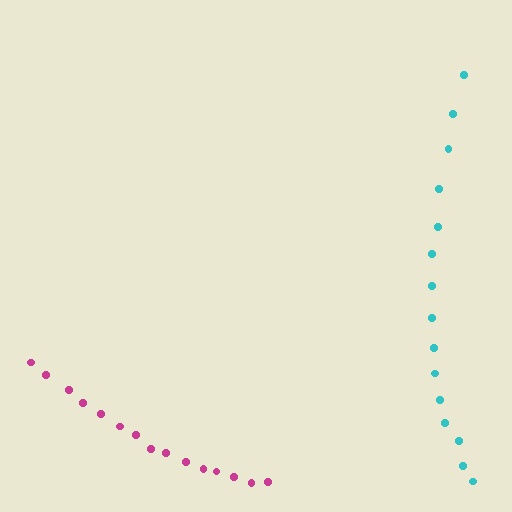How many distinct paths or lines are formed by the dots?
There are 2 distinct paths.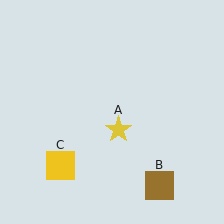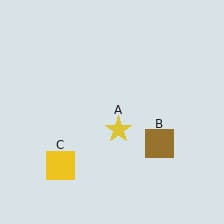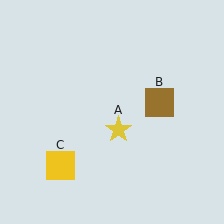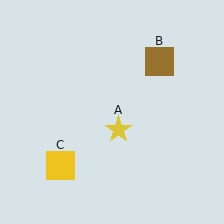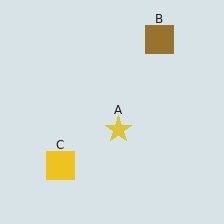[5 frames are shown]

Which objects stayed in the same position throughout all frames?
Yellow star (object A) and yellow square (object C) remained stationary.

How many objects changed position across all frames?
1 object changed position: brown square (object B).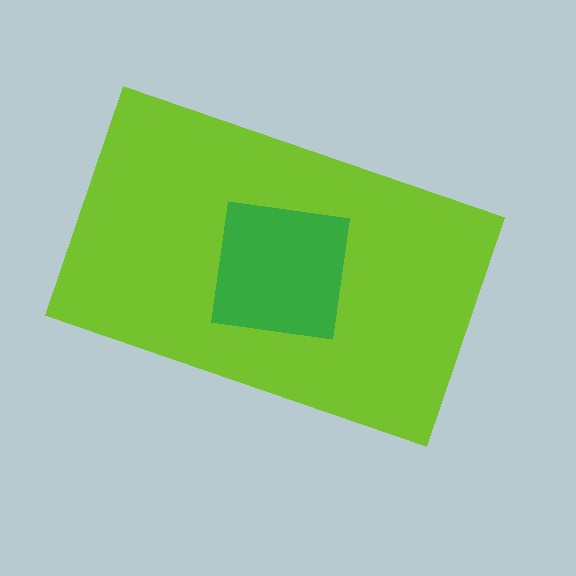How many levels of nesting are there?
2.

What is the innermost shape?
The green square.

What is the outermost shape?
The lime rectangle.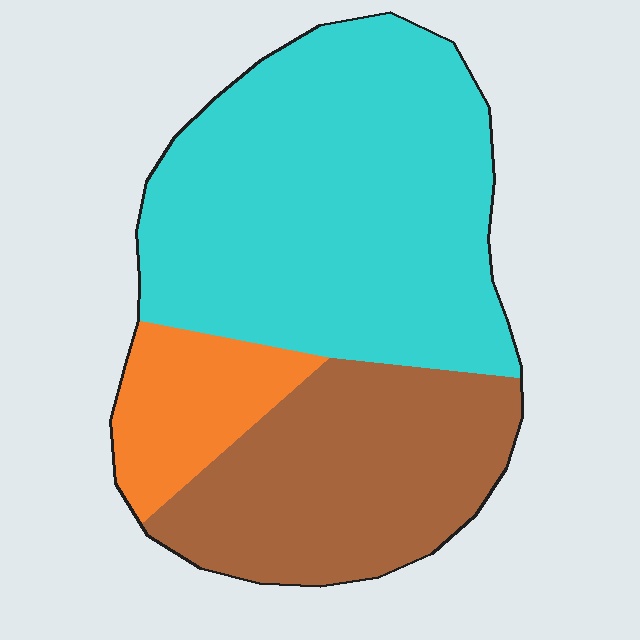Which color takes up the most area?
Cyan, at roughly 55%.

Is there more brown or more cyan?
Cyan.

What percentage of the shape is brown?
Brown covers about 30% of the shape.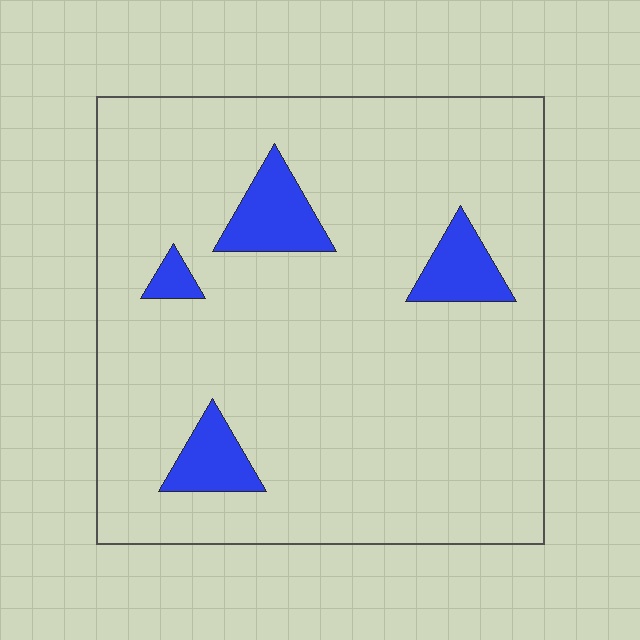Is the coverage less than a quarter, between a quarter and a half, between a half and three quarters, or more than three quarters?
Less than a quarter.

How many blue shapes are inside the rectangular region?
4.